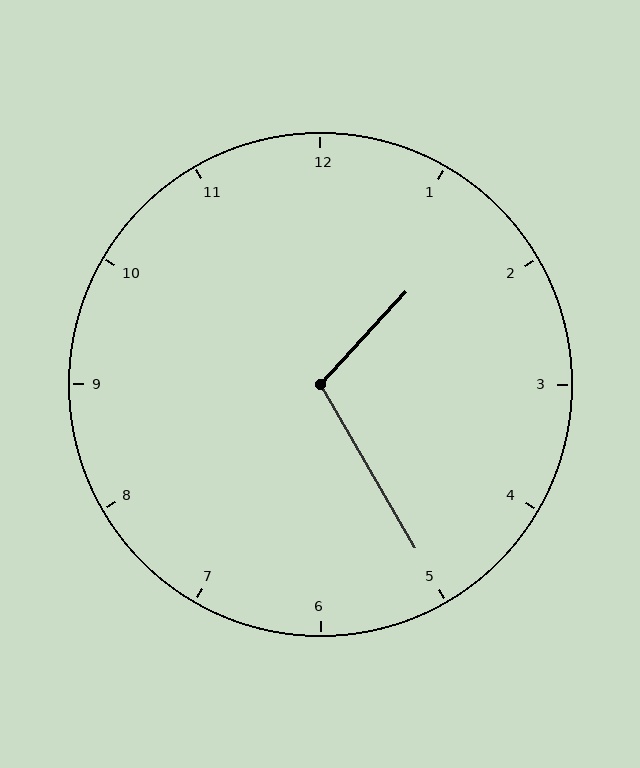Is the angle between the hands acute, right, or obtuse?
It is obtuse.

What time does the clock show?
1:25.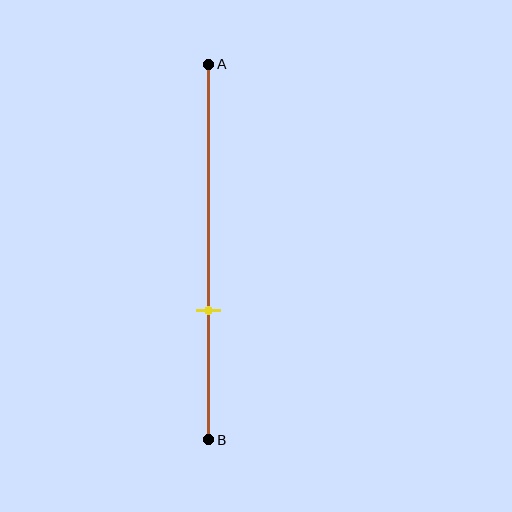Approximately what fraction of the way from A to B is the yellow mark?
The yellow mark is approximately 65% of the way from A to B.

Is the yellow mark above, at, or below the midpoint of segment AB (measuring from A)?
The yellow mark is below the midpoint of segment AB.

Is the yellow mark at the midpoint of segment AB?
No, the mark is at about 65% from A, not at the 50% midpoint.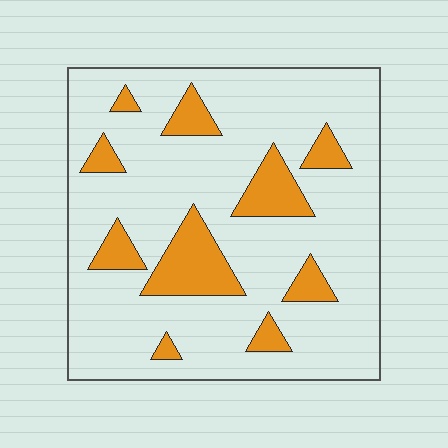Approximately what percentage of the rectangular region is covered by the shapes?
Approximately 20%.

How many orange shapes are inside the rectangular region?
10.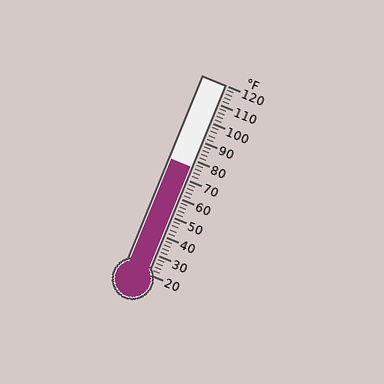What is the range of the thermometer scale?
The thermometer scale ranges from 20°F to 120°F.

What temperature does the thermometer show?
The thermometer shows approximately 76°F.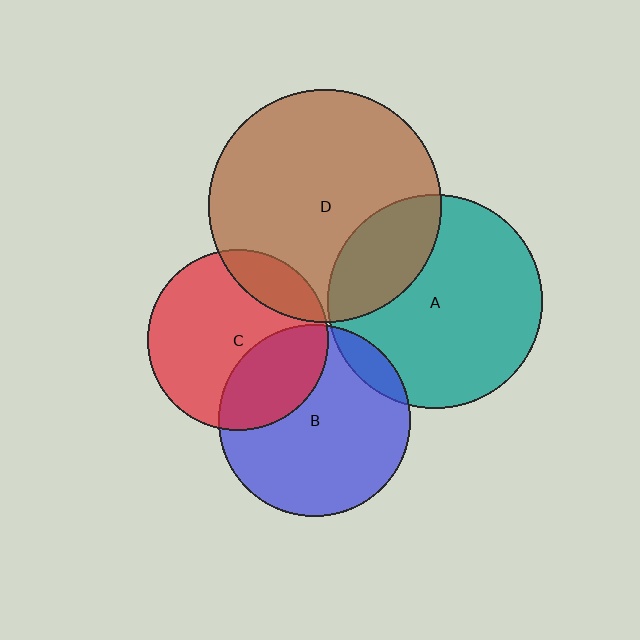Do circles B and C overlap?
Yes.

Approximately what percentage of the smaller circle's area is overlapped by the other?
Approximately 30%.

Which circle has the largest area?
Circle D (brown).